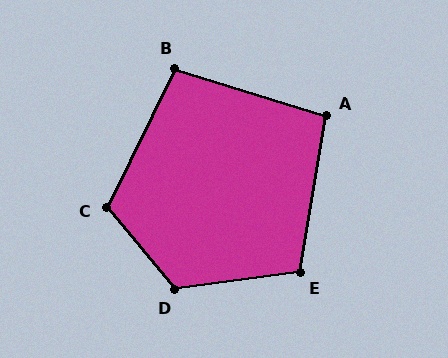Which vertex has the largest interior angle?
D, at approximately 122 degrees.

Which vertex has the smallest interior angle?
A, at approximately 98 degrees.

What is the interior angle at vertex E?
Approximately 107 degrees (obtuse).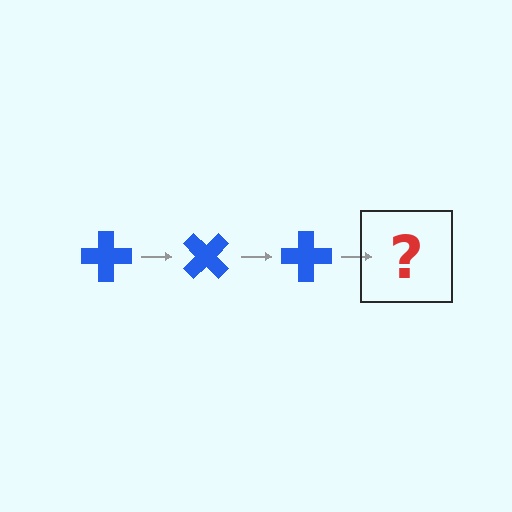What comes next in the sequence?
The next element should be a blue cross rotated 135 degrees.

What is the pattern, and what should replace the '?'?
The pattern is that the cross rotates 45 degrees each step. The '?' should be a blue cross rotated 135 degrees.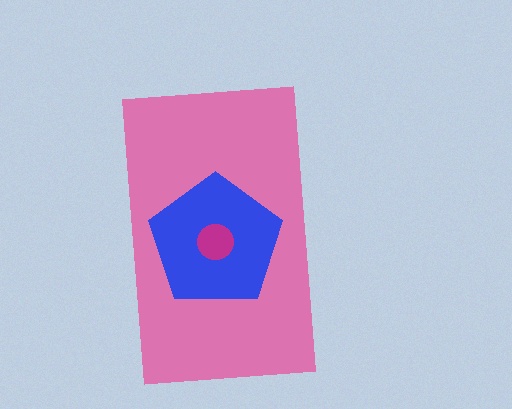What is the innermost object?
The magenta circle.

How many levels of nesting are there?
3.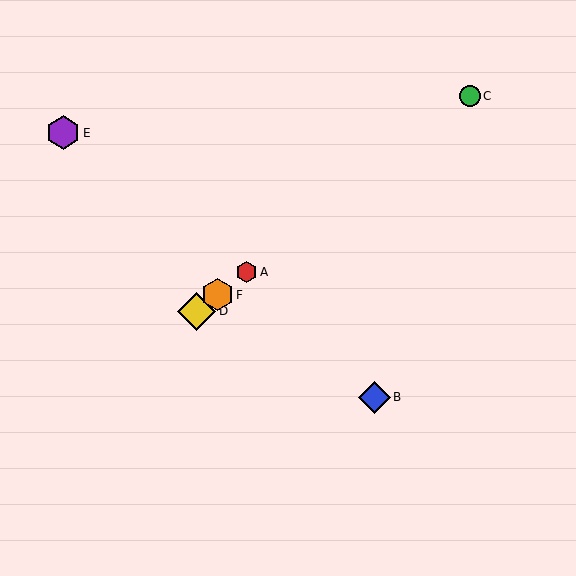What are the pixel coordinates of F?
Object F is at (218, 295).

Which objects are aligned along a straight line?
Objects A, C, D, F are aligned along a straight line.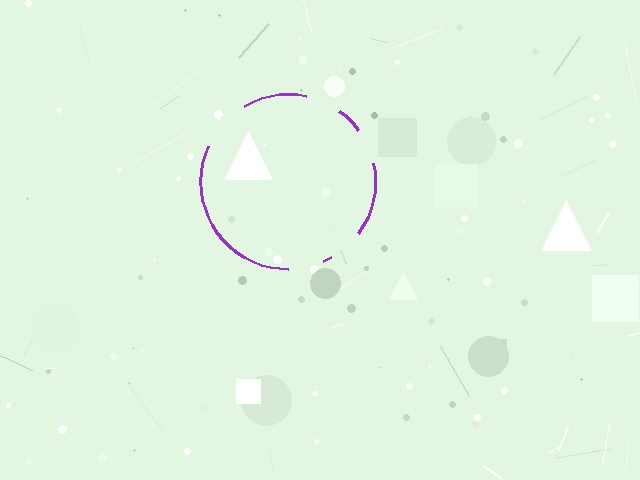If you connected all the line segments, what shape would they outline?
They would outline a circle.